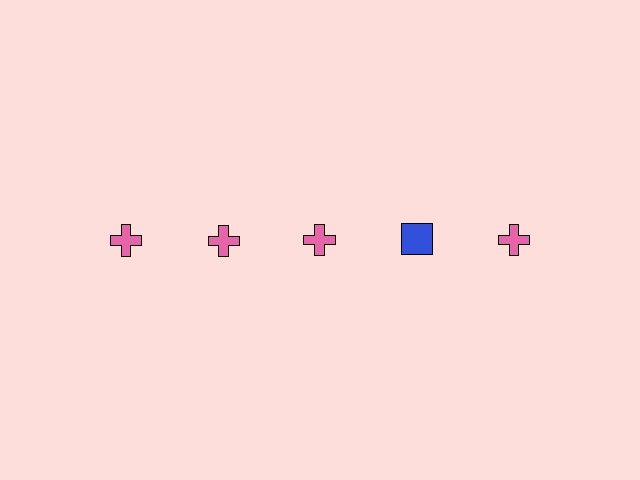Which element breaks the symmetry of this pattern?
The blue square in the top row, second from right column breaks the symmetry. All other shapes are pink crosses.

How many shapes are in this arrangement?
There are 5 shapes arranged in a grid pattern.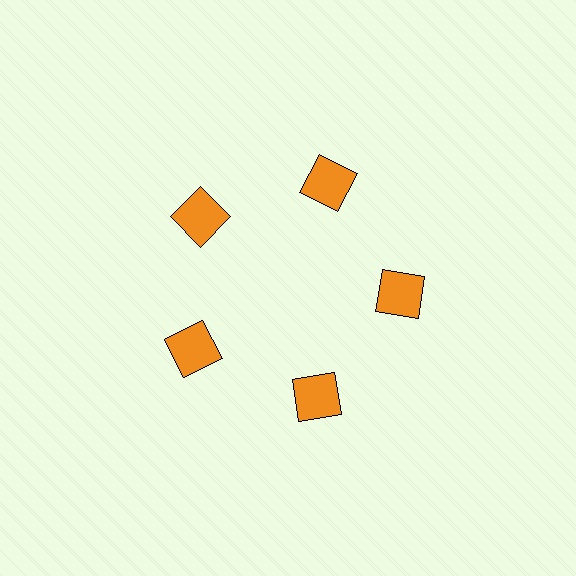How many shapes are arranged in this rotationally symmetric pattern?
There are 5 shapes, arranged in 5 groups of 1.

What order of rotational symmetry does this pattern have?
This pattern has 5-fold rotational symmetry.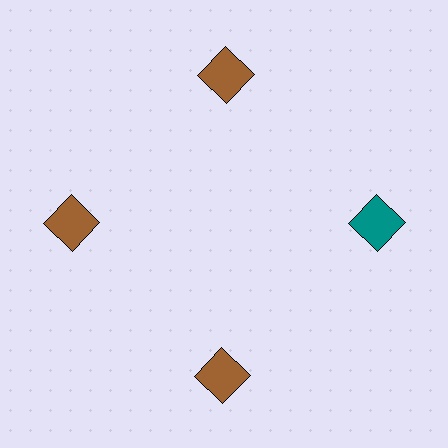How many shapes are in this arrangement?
There are 4 shapes arranged in a ring pattern.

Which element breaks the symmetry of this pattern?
The teal square at roughly the 3 o'clock position breaks the symmetry. All other shapes are brown squares.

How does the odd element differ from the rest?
It has a different color: teal instead of brown.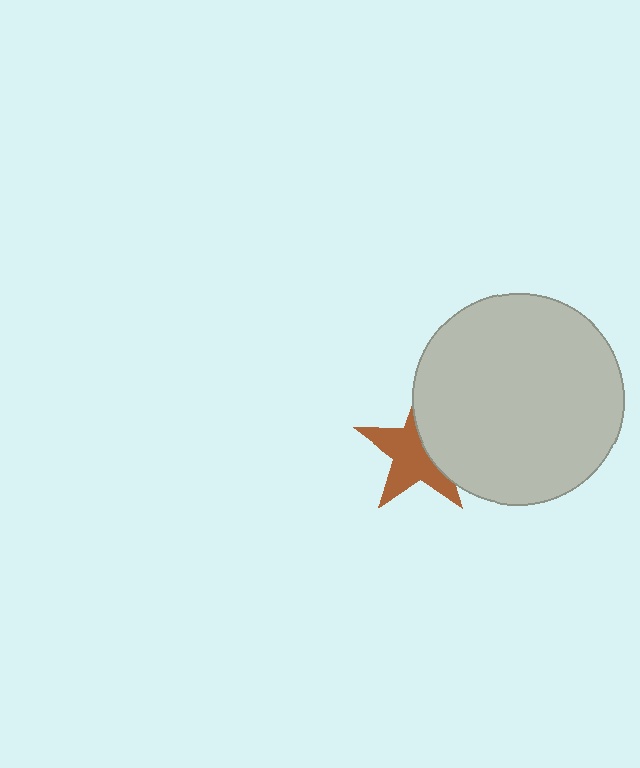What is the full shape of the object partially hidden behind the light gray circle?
The partially hidden object is a brown star.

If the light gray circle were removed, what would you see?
You would see the complete brown star.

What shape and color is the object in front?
The object in front is a light gray circle.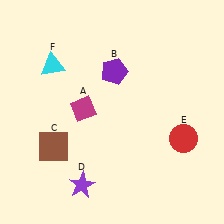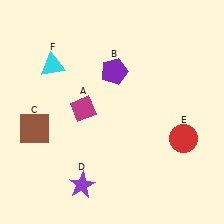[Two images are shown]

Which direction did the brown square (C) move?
The brown square (C) moved left.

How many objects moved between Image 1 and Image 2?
1 object moved between the two images.